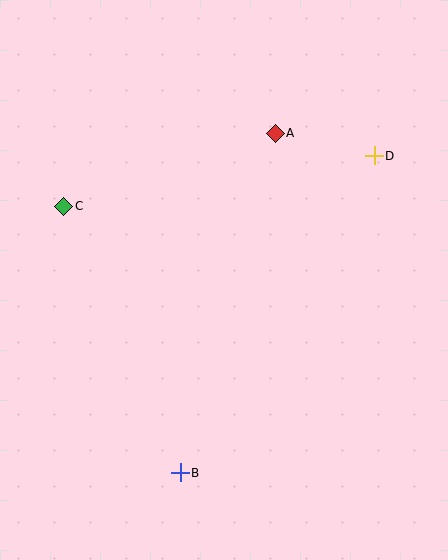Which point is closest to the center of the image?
Point A at (275, 133) is closest to the center.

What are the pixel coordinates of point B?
Point B is at (180, 473).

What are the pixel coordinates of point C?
Point C is at (64, 206).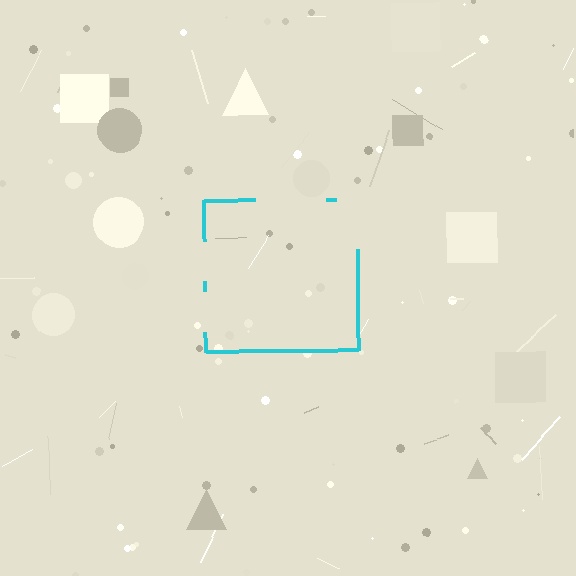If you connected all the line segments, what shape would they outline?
They would outline a square.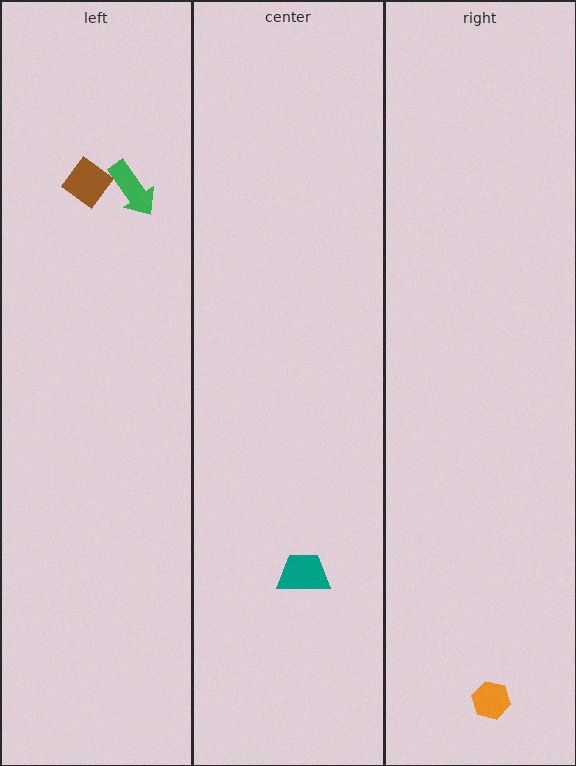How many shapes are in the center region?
1.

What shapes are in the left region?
The green arrow, the brown diamond.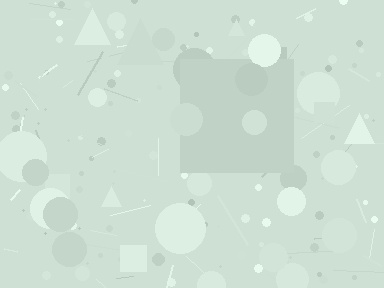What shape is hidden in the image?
A square is hidden in the image.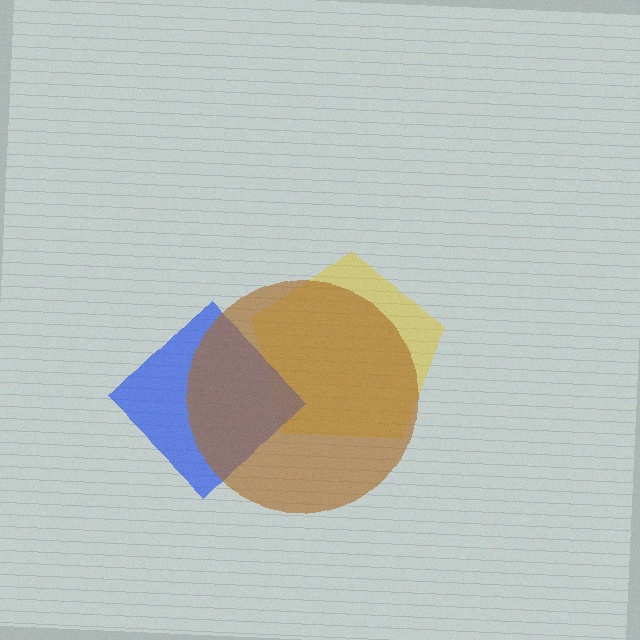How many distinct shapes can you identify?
There are 3 distinct shapes: a yellow pentagon, a blue diamond, a brown circle.